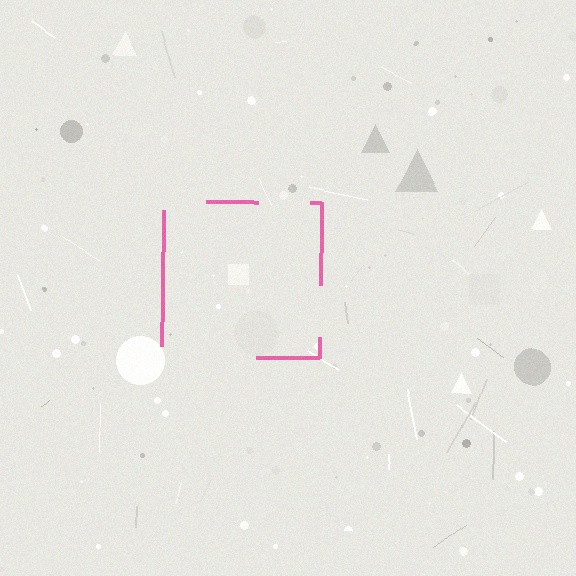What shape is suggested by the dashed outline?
The dashed outline suggests a square.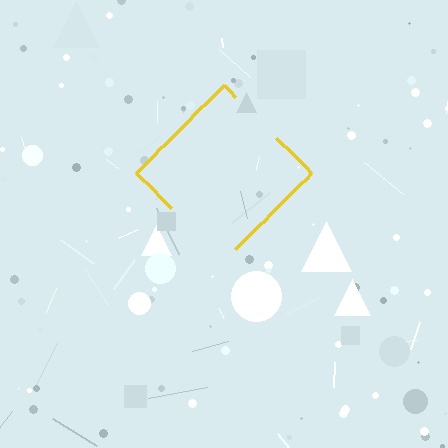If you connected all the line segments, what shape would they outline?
They would outline a diamond.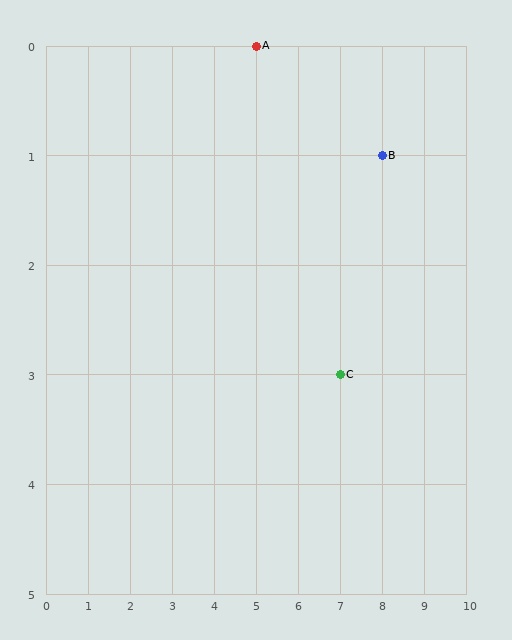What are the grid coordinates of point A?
Point A is at grid coordinates (5, 0).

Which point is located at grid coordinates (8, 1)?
Point B is at (8, 1).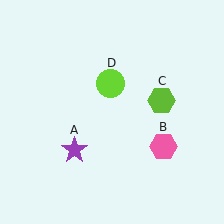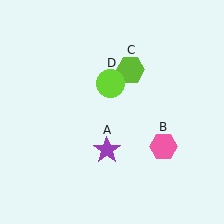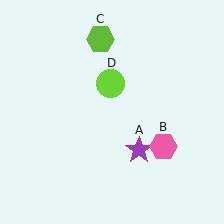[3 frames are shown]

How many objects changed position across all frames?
2 objects changed position: purple star (object A), lime hexagon (object C).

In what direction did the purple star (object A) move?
The purple star (object A) moved right.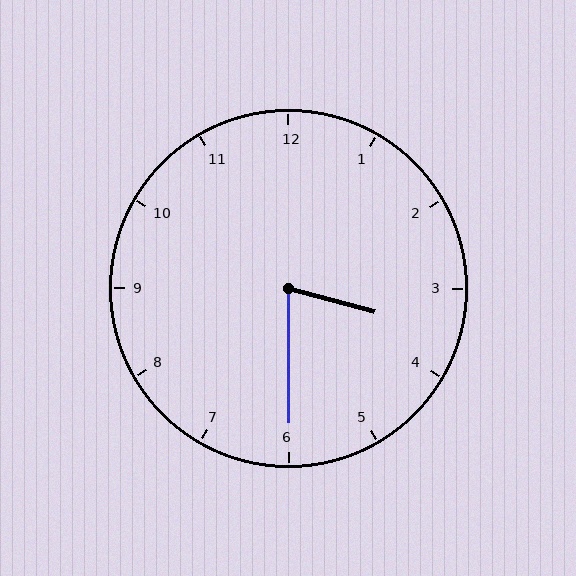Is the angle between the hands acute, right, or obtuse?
It is acute.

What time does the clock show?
3:30.